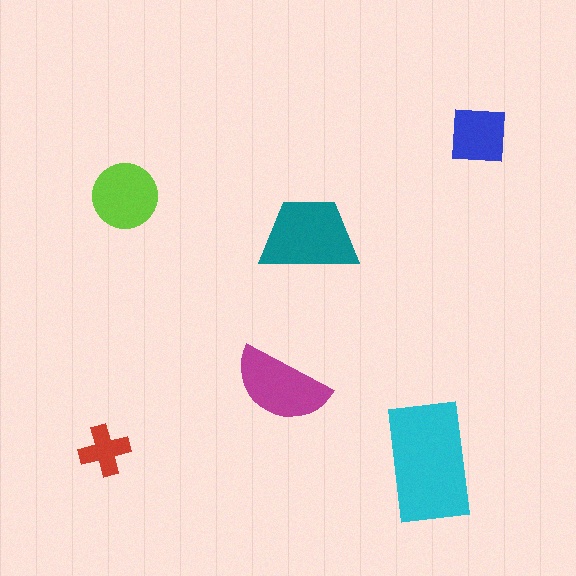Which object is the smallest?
The red cross.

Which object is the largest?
The cyan rectangle.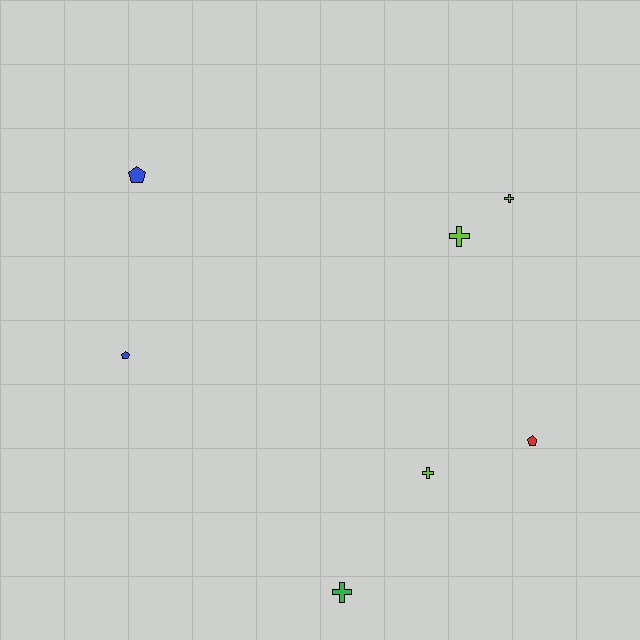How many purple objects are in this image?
There are no purple objects.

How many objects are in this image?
There are 7 objects.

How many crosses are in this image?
There are 4 crosses.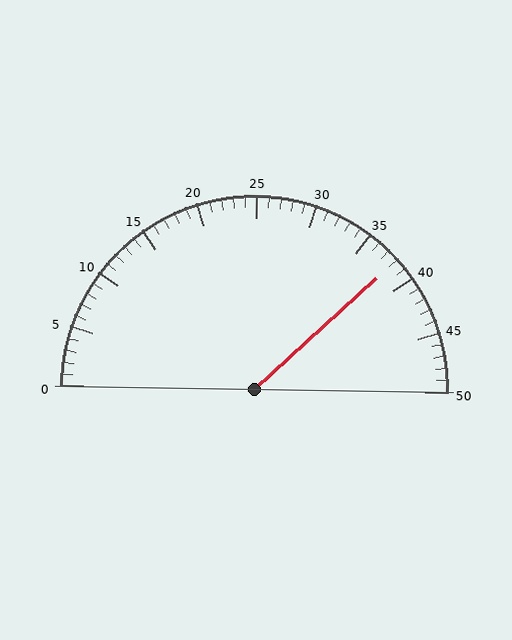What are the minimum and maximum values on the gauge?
The gauge ranges from 0 to 50.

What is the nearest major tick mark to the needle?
The nearest major tick mark is 40.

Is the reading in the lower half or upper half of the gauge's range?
The reading is in the upper half of the range (0 to 50).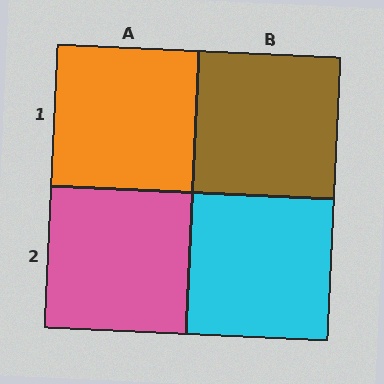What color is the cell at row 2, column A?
Pink.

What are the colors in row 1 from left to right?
Orange, brown.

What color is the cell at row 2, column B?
Cyan.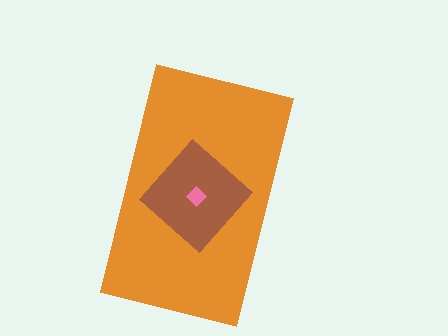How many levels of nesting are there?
3.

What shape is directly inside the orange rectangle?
The brown diamond.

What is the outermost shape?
The orange rectangle.